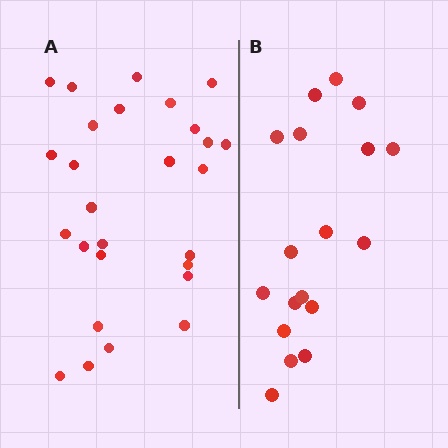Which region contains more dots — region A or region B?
Region A (the left region) has more dots.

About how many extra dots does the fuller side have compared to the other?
Region A has roughly 8 or so more dots than region B.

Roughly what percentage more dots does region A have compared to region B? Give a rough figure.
About 50% more.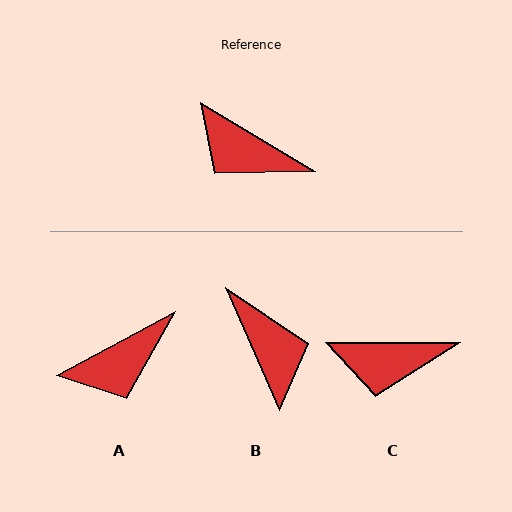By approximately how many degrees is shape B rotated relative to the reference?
Approximately 145 degrees counter-clockwise.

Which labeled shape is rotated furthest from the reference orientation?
B, about 145 degrees away.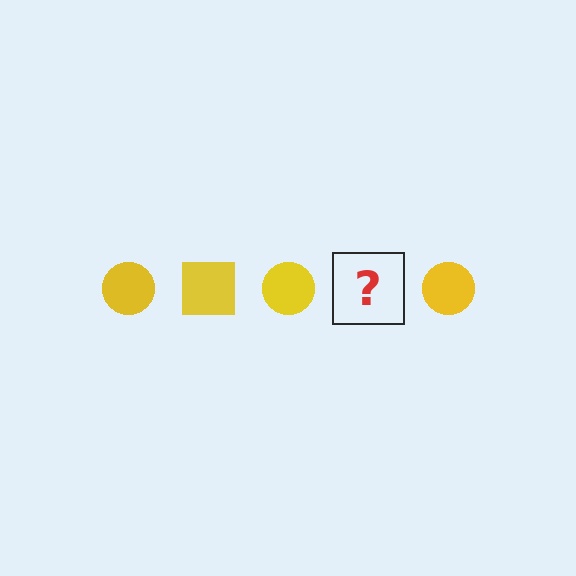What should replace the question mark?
The question mark should be replaced with a yellow square.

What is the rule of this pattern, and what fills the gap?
The rule is that the pattern cycles through circle, square shapes in yellow. The gap should be filled with a yellow square.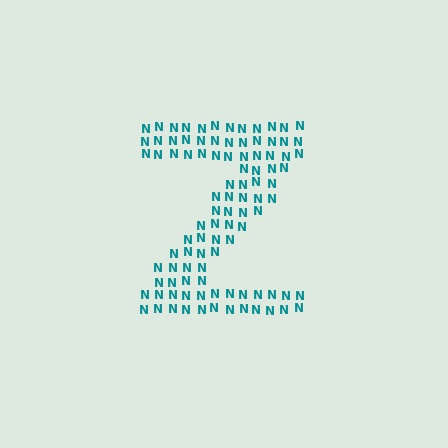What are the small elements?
The small elements are letter N's.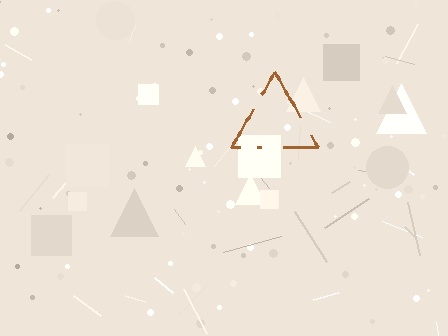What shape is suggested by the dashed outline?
The dashed outline suggests a triangle.